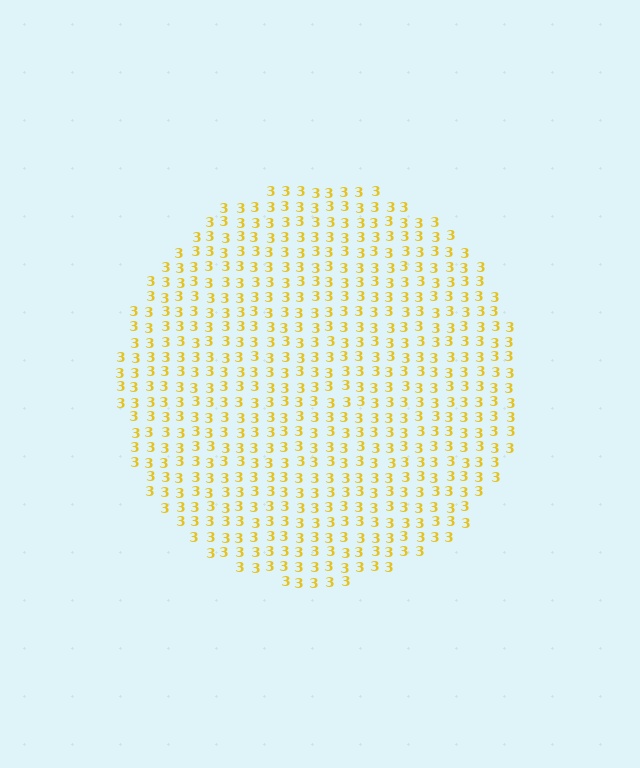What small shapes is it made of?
It is made of small digit 3's.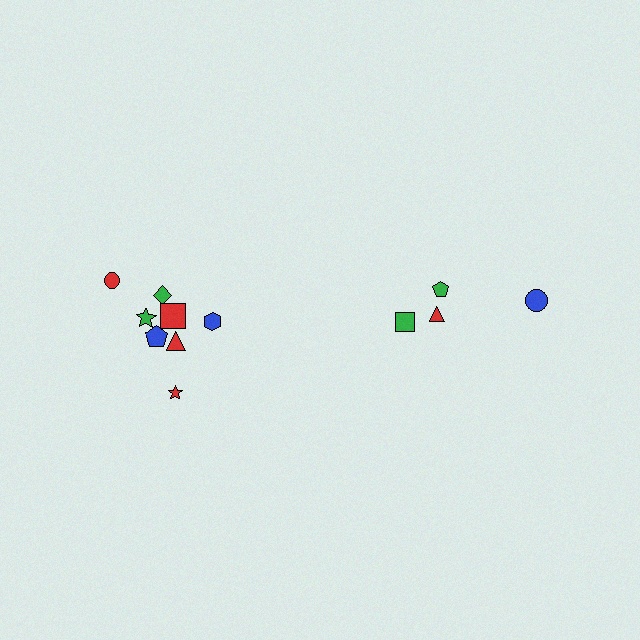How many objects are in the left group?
There are 8 objects.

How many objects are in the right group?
There are 4 objects.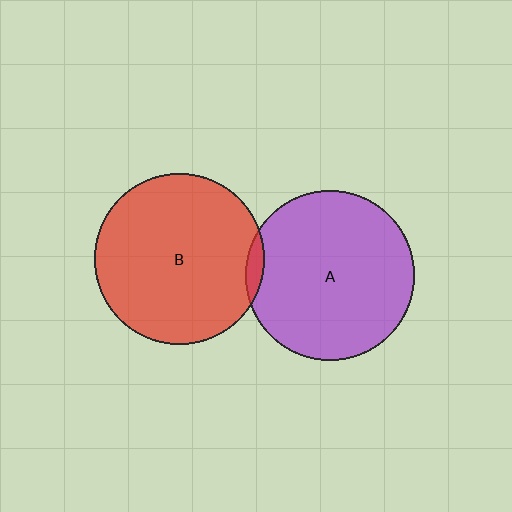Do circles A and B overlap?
Yes.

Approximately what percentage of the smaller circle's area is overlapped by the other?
Approximately 5%.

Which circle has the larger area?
Circle B (red).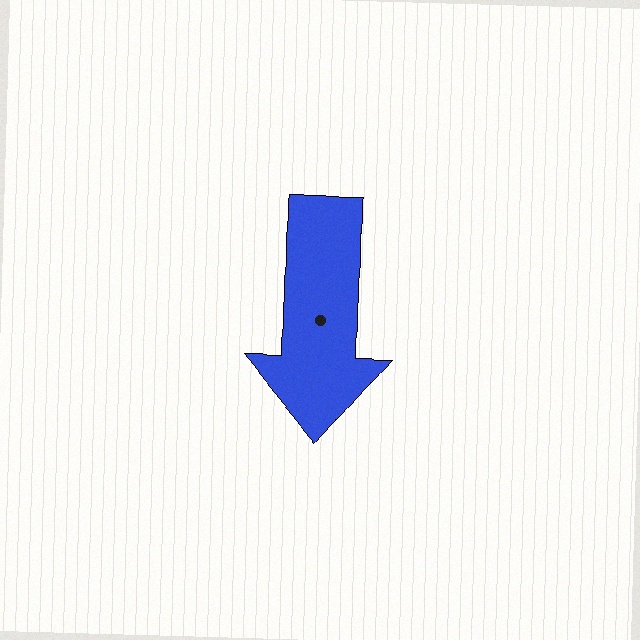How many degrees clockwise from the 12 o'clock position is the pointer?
Approximately 181 degrees.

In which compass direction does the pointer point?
South.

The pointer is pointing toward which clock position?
Roughly 6 o'clock.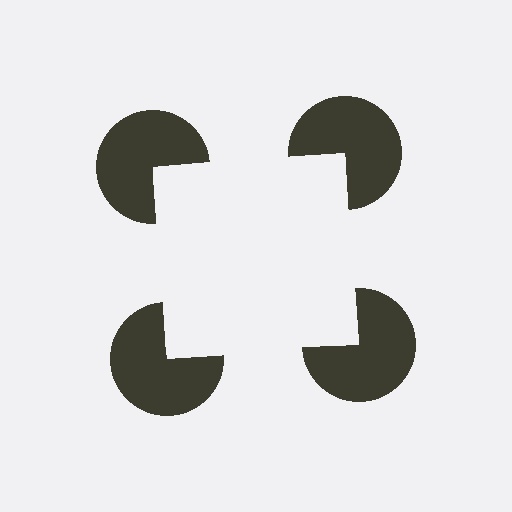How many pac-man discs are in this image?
There are 4 — one at each vertex of the illusory square.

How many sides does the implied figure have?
4 sides.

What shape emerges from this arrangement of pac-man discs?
An illusory square — its edges are inferred from the aligned wedge cuts in the pac-man discs, not physically drawn.